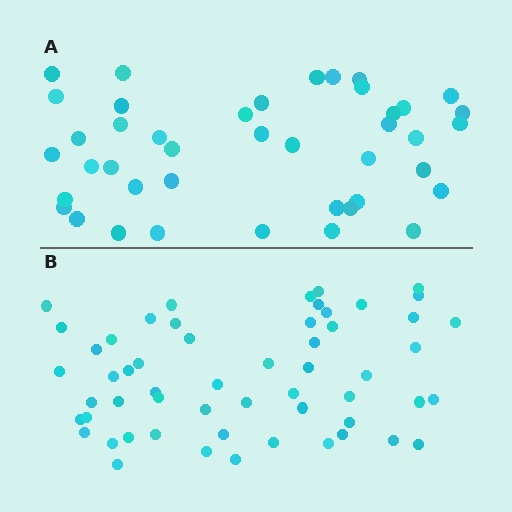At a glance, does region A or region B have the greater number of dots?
Region B (the bottom region) has more dots.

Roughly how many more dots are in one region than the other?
Region B has approximately 15 more dots than region A.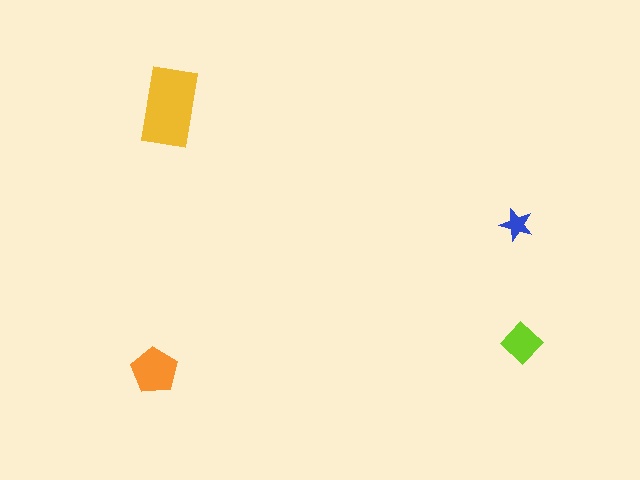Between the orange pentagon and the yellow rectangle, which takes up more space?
The yellow rectangle.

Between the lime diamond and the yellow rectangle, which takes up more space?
The yellow rectangle.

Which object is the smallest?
The blue star.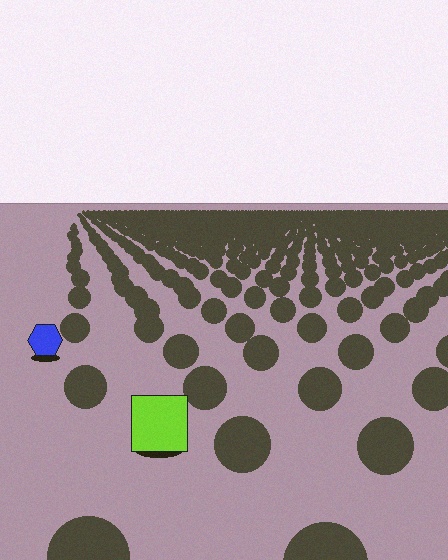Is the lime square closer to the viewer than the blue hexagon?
Yes. The lime square is closer — you can tell from the texture gradient: the ground texture is coarser near it.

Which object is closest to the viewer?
The lime square is closest. The texture marks near it are larger and more spread out.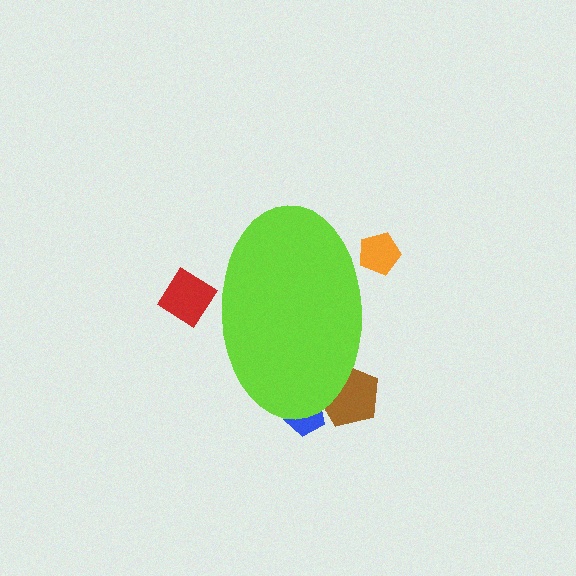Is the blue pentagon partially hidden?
Yes, the blue pentagon is partially hidden behind the lime ellipse.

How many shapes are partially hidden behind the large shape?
4 shapes are partially hidden.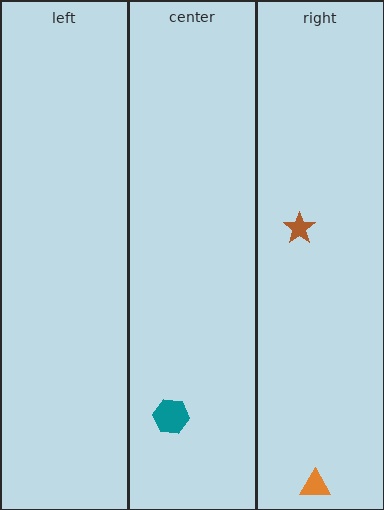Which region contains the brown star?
The right region.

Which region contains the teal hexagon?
The center region.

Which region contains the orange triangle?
The right region.